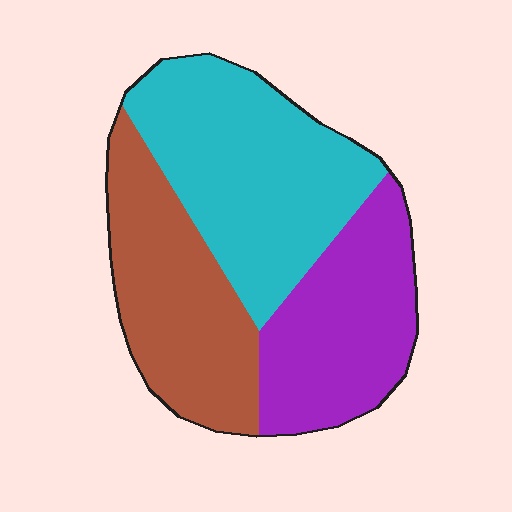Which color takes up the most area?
Cyan, at roughly 40%.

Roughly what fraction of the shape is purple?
Purple covers about 30% of the shape.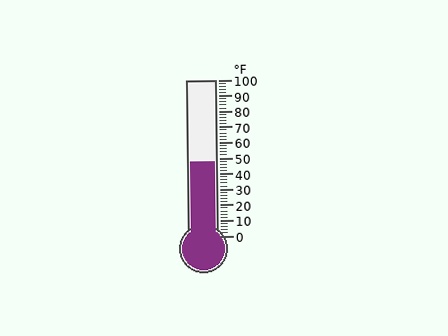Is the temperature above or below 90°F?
The temperature is below 90°F.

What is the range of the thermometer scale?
The thermometer scale ranges from 0°F to 100°F.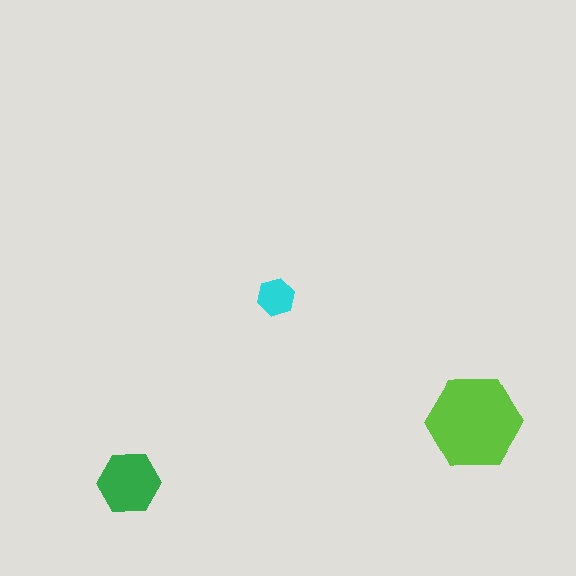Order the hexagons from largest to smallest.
the lime one, the green one, the cyan one.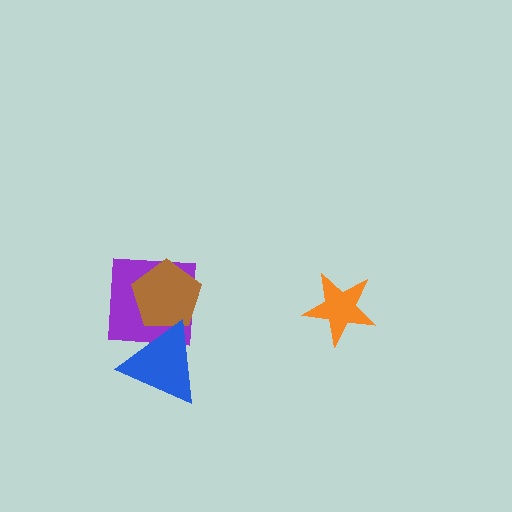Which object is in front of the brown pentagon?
The blue triangle is in front of the brown pentagon.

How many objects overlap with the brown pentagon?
2 objects overlap with the brown pentagon.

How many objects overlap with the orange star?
0 objects overlap with the orange star.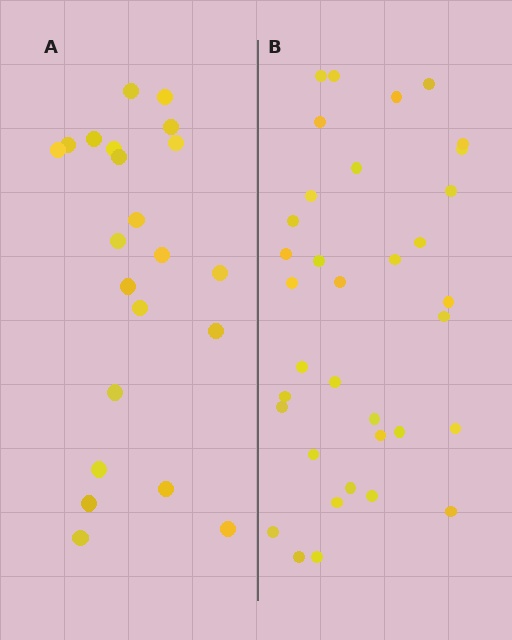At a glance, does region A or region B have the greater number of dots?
Region B (the right region) has more dots.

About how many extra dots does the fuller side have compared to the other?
Region B has approximately 15 more dots than region A.